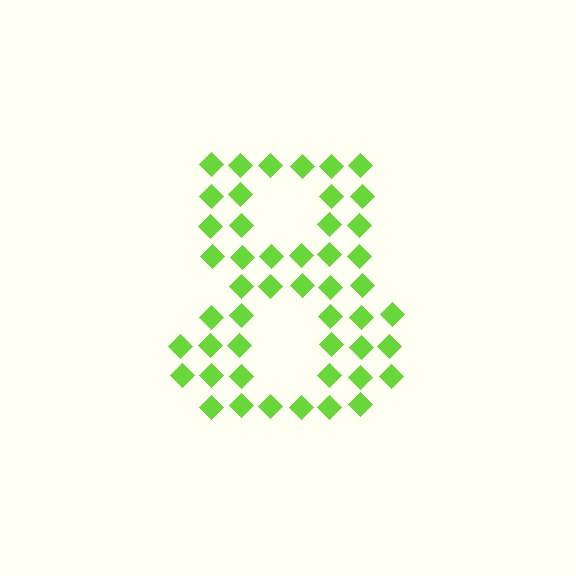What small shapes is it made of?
It is made of small diamonds.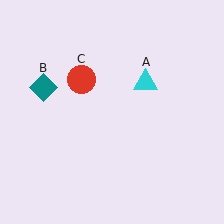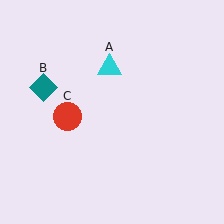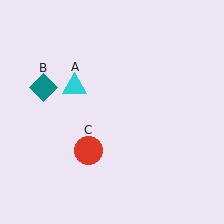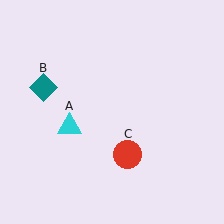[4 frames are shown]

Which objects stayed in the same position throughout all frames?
Teal diamond (object B) remained stationary.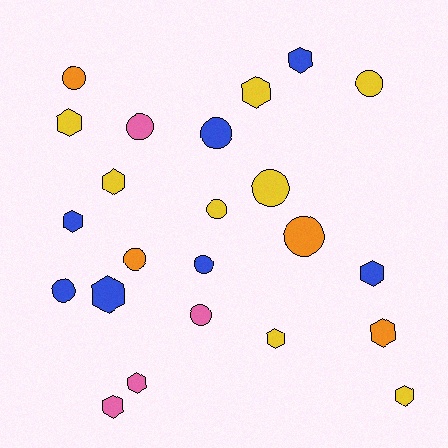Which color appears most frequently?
Yellow, with 8 objects.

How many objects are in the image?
There are 23 objects.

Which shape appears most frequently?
Hexagon, with 12 objects.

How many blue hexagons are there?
There are 4 blue hexagons.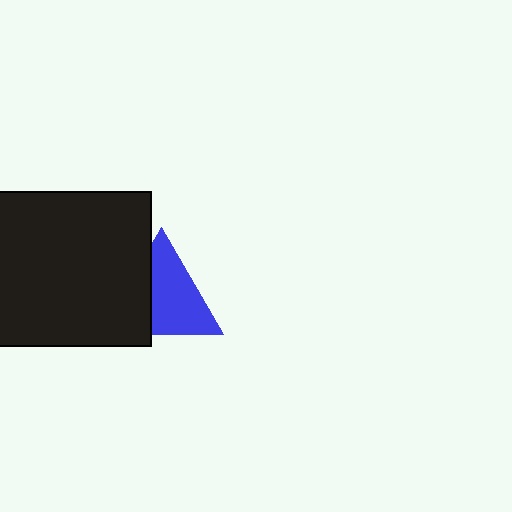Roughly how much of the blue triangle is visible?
About half of it is visible (roughly 65%).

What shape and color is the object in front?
The object in front is a black square.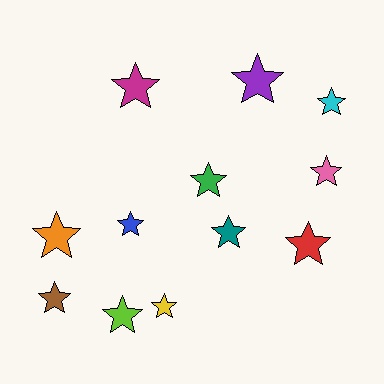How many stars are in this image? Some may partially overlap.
There are 12 stars.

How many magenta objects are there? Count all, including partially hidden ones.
There is 1 magenta object.